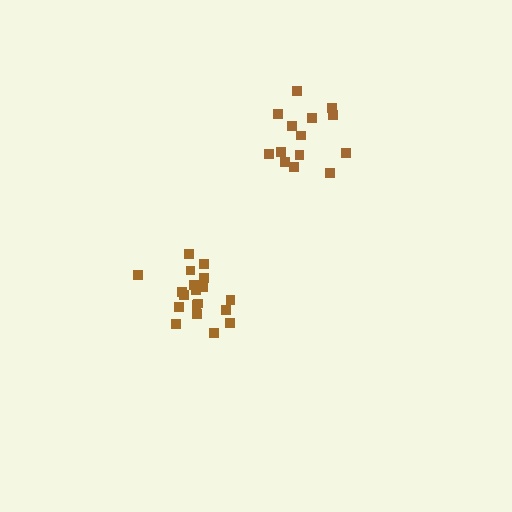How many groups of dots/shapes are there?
There are 2 groups.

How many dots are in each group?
Group 1: 19 dots, Group 2: 14 dots (33 total).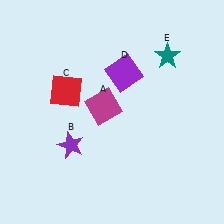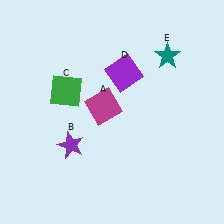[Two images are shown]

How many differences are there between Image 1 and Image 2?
There is 1 difference between the two images.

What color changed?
The square (C) changed from red in Image 1 to green in Image 2.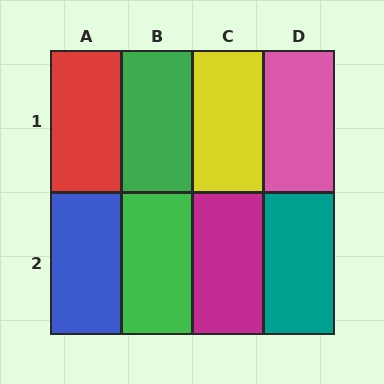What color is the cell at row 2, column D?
Teal.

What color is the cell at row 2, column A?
Blue.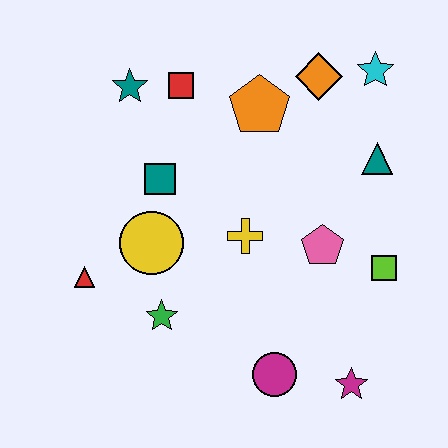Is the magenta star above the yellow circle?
No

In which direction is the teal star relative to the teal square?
The teal star is above the teal square.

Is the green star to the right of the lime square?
No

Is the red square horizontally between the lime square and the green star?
Yes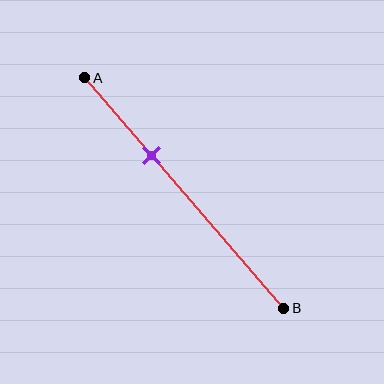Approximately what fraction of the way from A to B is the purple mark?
The purple mark is approximately 35% of the way from A to B.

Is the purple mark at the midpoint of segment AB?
No, the mark is at about 35% from A, not at the 50% midpoint.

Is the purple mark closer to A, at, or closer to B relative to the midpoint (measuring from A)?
The purple mark is closer to point A than the midpoint of segment AB.